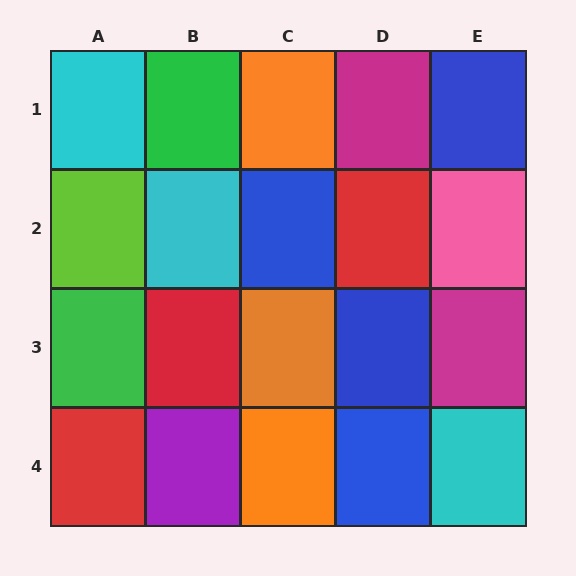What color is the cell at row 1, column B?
Green.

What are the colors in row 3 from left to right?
Green, red, orange, blue, magenta.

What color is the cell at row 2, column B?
Cyan.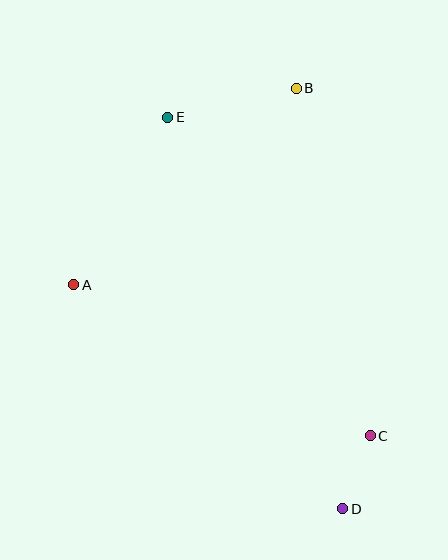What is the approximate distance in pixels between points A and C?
The distance between A and C is approximately 333 pixels.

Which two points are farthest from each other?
Points D and E are farthest from each other.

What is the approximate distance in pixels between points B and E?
The distance between B and E is approximately 132 pixels.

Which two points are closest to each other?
Points C and D are closest to each other.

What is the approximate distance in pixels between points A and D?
The distance between A and D is approximately 350 pixels.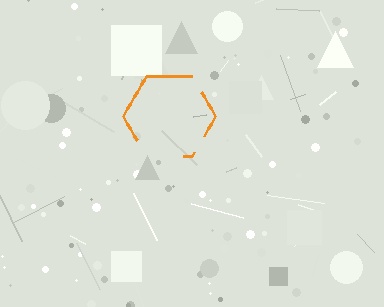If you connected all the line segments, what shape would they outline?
They would outline a hexagon.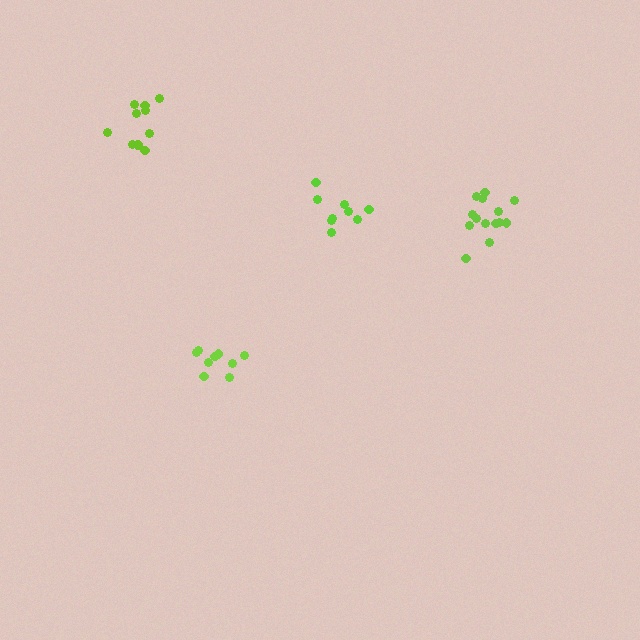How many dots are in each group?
Group 1: 9 dots, Group 2: 9 dots, Group 3: 10 dots, Group 4: 14 dots (42 total).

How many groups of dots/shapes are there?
There are 4 groups.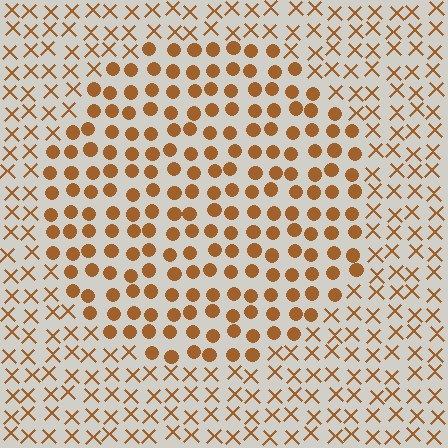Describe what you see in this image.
The image is filled with small brown elements arranged in a uniform grid. A circle-shaped region contains circles, while the surrounding area contains X marks. The boundary is defined purely by the change in element shape.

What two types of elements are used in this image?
The image uses circles inside the circle region and X marks outside it.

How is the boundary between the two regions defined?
The boundary is defined by a change in element shape: circles inside vs. X marks outside. All elements share the same color and spacing.